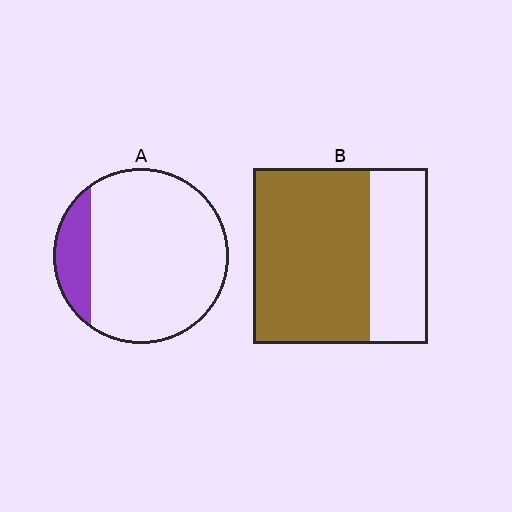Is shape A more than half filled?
No.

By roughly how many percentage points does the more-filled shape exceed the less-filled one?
By roughly 50 percentage points (B over A).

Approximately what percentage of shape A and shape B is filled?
A is approximately 15% and B is approximately 65%.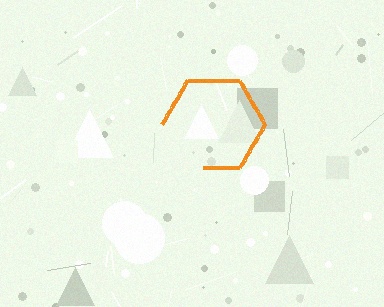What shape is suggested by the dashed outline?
The dashed outline suggests a hexagon.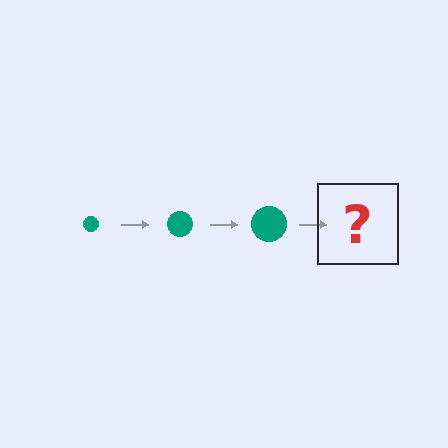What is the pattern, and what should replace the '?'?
The pattern is that the circle gets progressively larger each step. The '?' should be a teal circle, larger than the previous one.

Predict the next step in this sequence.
The next step is a teal circle, larger than the previous one.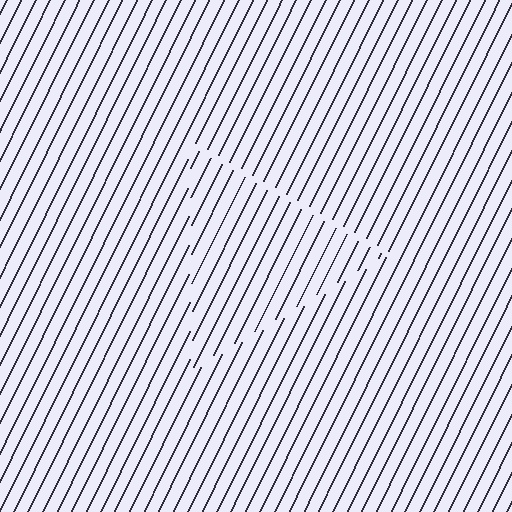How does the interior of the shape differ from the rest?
The interior of the shape contains the same grating, shifted by half a period — the contour is defined by the phase discontinuity where line-ends from the inner and outer gratings abut.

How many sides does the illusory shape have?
3 sides — the line-ends trace a triangle.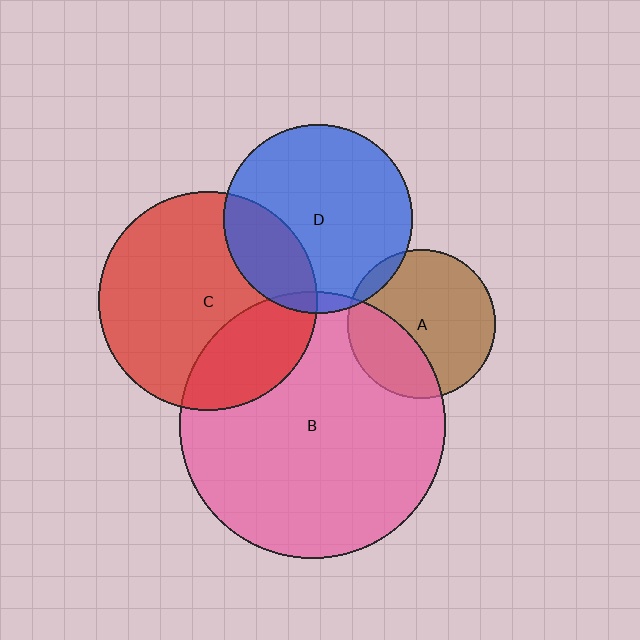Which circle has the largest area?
Circle B (pink).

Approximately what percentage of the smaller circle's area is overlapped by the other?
Approximately 25%.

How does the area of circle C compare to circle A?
Approximately 2.2 times.